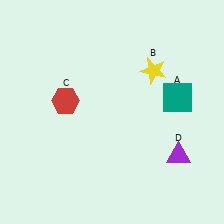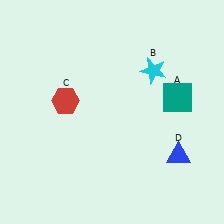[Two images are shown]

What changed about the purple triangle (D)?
In Image 1, D is purple. In Image 2, it changed to blue.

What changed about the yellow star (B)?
In Image 1, B is yellow. In Image 2, it changed to cyan.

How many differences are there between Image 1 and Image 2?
There are 2 differences between the two images.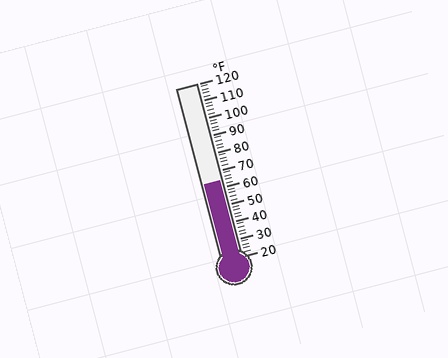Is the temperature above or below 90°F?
The temperature is below 90°F.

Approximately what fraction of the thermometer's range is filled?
The thermometer is filled to approximately 45% of its range.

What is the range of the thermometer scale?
The thermometer scale ranges from 20°F to 120°F.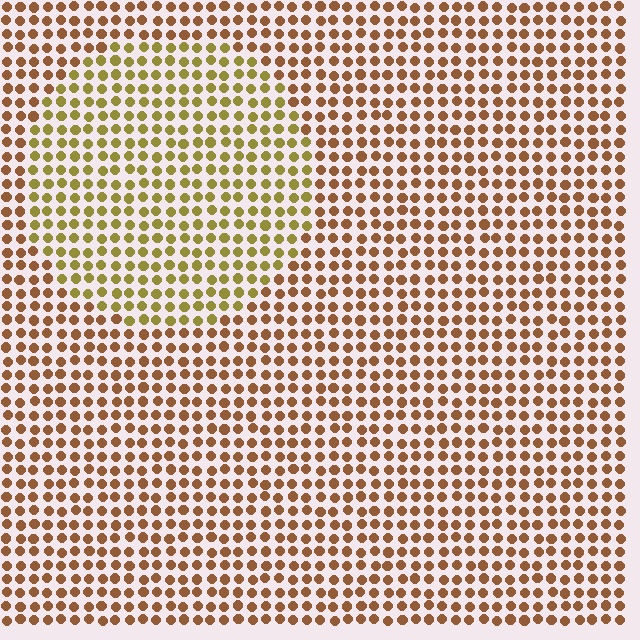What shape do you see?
I see a circle.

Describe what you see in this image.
The image is filled with small brown elements in a uniform arrangement. A circle-shaped region is visible where the elements are tinted to a slightly different hue, forming a subtle color boundary.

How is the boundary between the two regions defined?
The boundary is defined purely by a slight shift in hue (about 34 degrees). Spacing, size, and orientation are identical on both sides.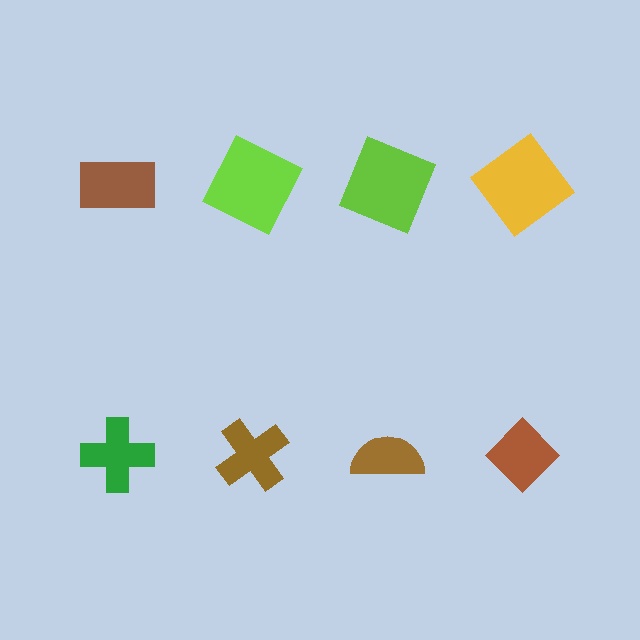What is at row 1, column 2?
A lime square.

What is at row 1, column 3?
A lime square.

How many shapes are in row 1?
4 shapes.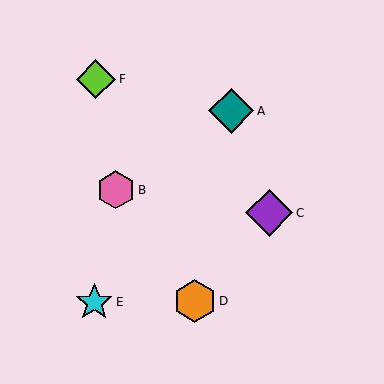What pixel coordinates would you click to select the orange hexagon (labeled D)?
Click at (195, 301) to select the orange hexagon D.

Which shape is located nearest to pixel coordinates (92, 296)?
The cyan star (labeled E) at (94, 302) is nearest to that location.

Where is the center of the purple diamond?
The center of the purple diamond is at (269, 213).